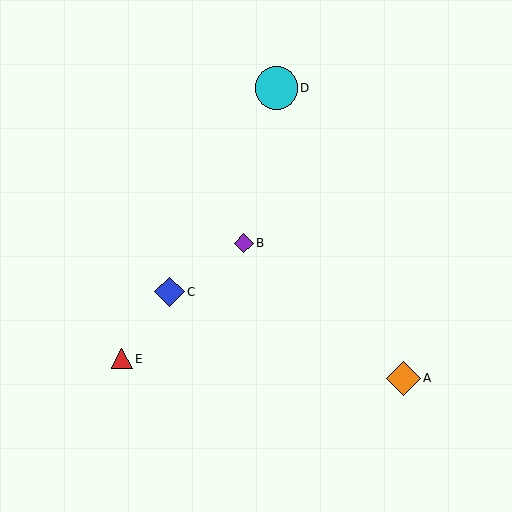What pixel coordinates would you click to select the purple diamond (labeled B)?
Click at (244, 243) to select the purple diamond B.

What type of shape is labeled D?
Shape D is a cyan circle.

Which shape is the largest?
The cyan circle (labeled D) is the largest.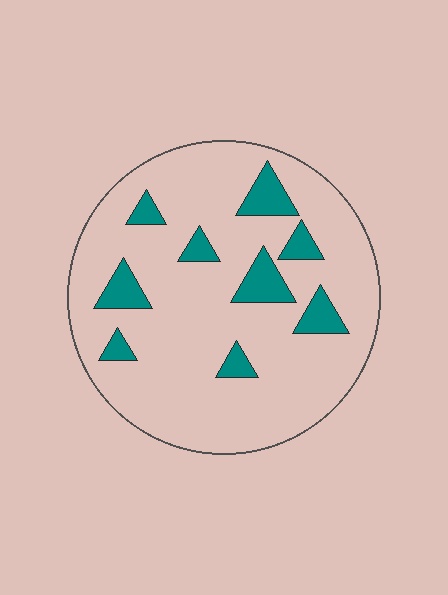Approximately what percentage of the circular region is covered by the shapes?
Approximately 15%.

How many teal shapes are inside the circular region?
9.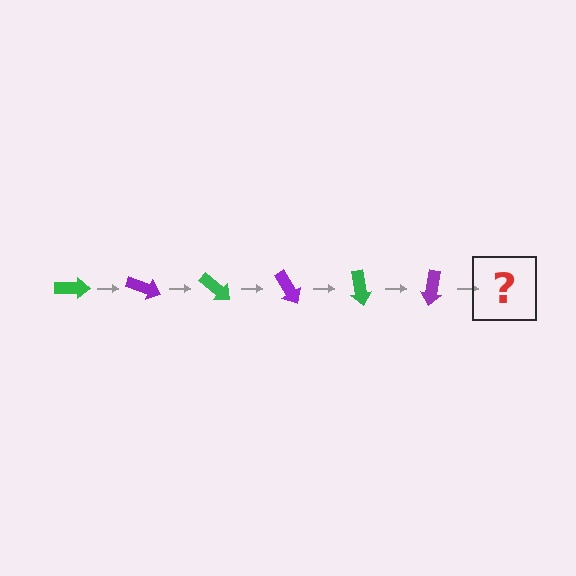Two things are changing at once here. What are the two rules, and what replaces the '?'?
The two rules are that it rotates 20 degrees each step and the color cycles through green and purple. The '?' should be a green arrow, rotated 120 degrees from the start.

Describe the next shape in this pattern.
It should be a green arrow, rotated 120 degrees from the start.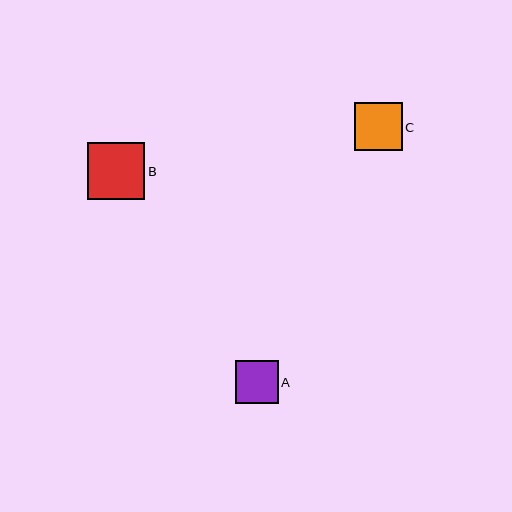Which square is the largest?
Square B is the largest with a size of approximately 57 pixels.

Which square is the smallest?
Square A is the smallest with a size of approximately 43 pixels.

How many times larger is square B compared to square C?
Square B is approximately 1.2 times the size of square C.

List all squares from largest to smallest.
From largest to smallest: B, C, A.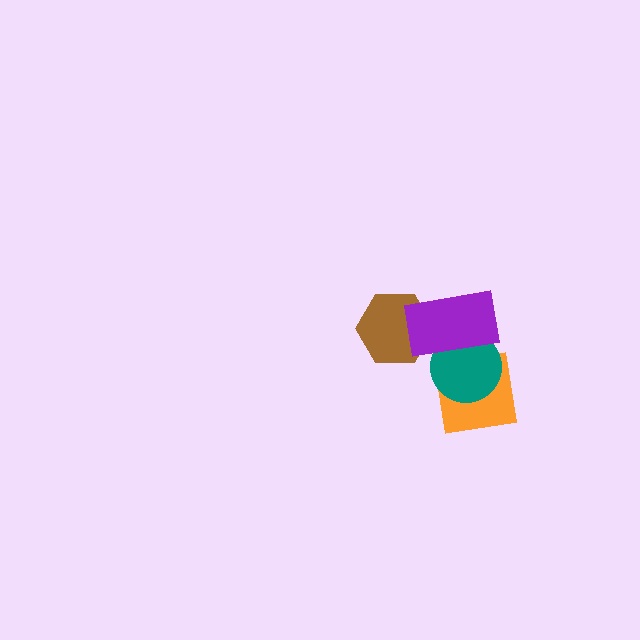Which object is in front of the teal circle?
The purple rectangle is in front of the teal circle.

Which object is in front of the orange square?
The teal circle is in front of the orange square.